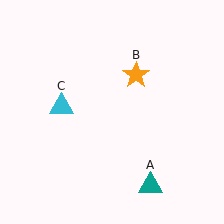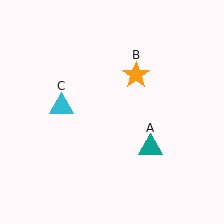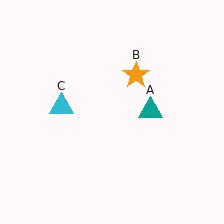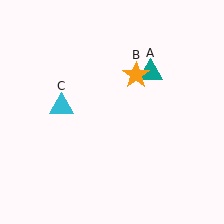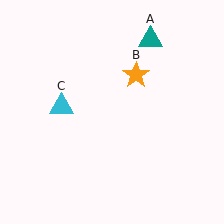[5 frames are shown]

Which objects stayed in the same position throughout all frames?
Orange star (object B) and cyan triangle (object C) remained stationary.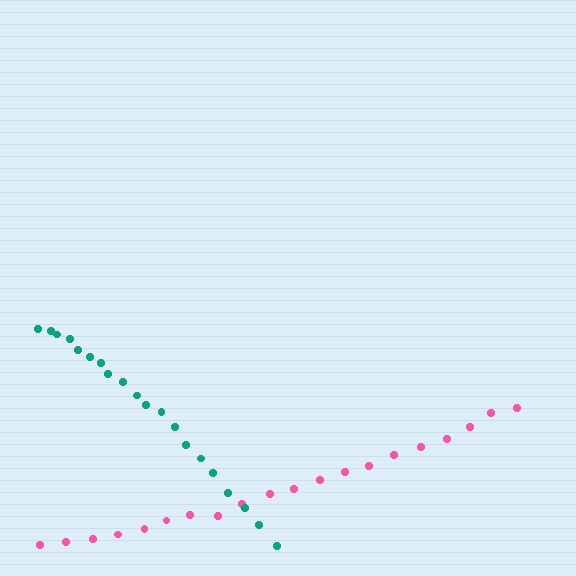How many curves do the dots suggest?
There are 2 distinct paths.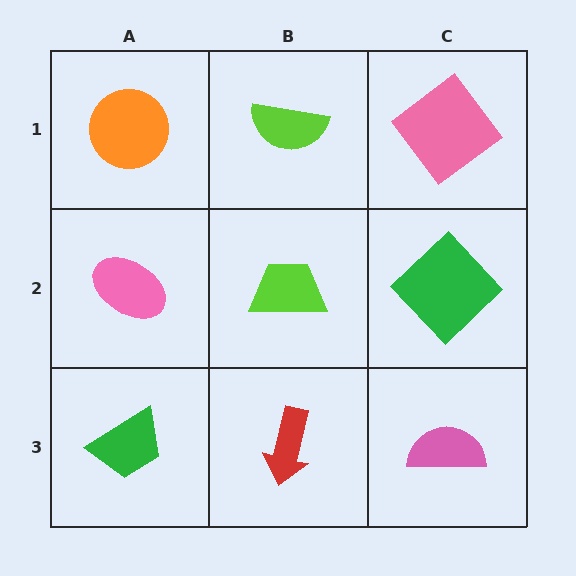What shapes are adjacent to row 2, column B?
A lime semicircle (row 1, column B), a red arrow (row 3, column B), a pink ellipse (row 2, column A), a green diamond (row 2, column C).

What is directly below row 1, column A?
A pink ellipse.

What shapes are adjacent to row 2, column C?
A pink diamond (row 1, column C), a pink semicircle (row 3, column C), a lime trapezoid (row 2, column B).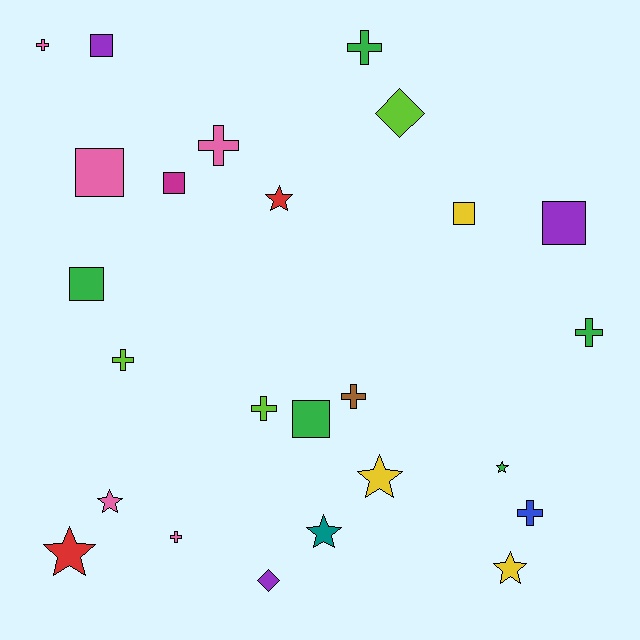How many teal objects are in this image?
There is 1 teal object.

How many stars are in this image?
There are 7 stars.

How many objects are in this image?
There are 25 objects.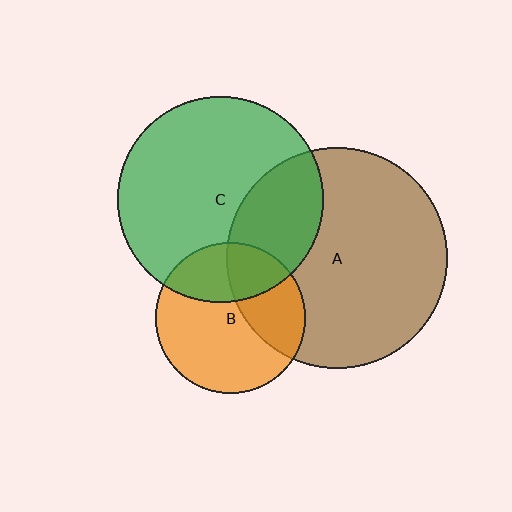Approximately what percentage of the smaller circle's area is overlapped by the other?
Approximately 35%.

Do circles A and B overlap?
Yes.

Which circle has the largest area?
Circle A (brown).